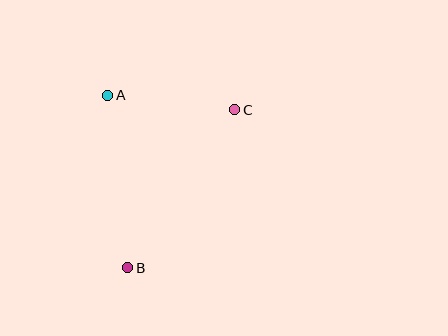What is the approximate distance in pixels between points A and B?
The distance between A and B is approximately 174 pixels.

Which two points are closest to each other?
Points A and C are closest to each other.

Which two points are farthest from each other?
Points B and C are farthest from each other.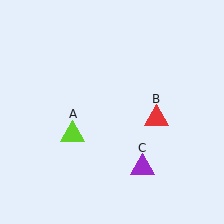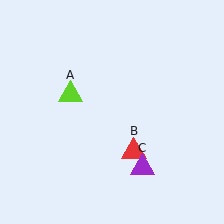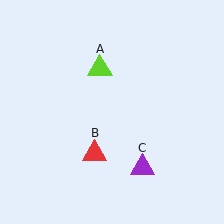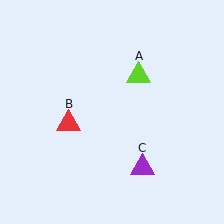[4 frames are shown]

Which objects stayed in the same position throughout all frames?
Purple triangle (object C) remained stationary.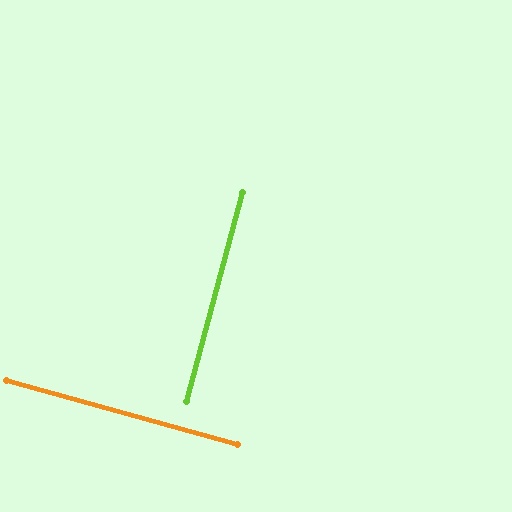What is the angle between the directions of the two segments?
Approximately 90 degrees.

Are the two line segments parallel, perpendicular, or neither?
Perpendicular — they meet at approximately 90°.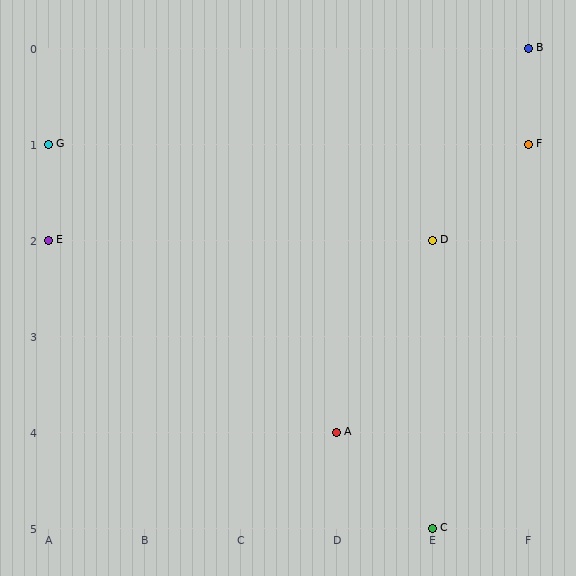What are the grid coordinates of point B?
Point B is at grid coordinates (F, 0).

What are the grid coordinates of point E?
Point E is at grid coordinates (A, 2).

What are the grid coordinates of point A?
Point A is at grid coordinates (D, 4).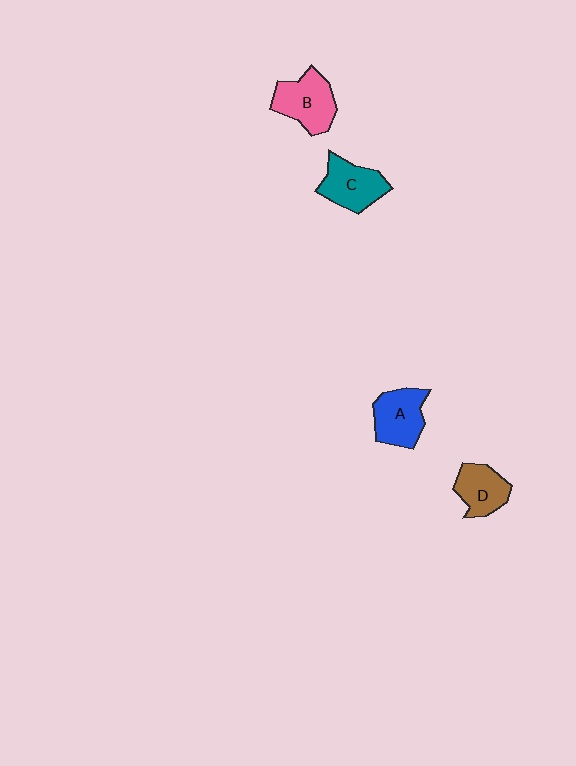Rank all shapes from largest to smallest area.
From largest to smallest: B (pink), A (blue), C (teal), D (brown).